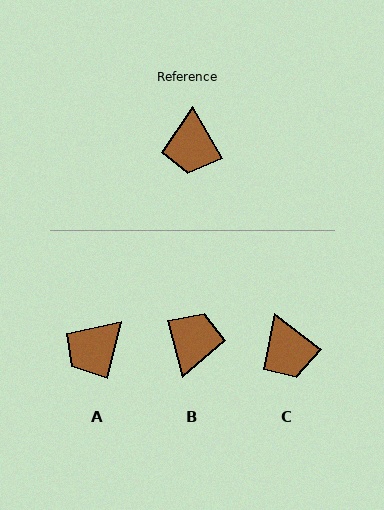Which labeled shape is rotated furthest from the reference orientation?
B, about 166 degrees away.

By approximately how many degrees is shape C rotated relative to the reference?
Approximately 23 degrees counter-clockwise.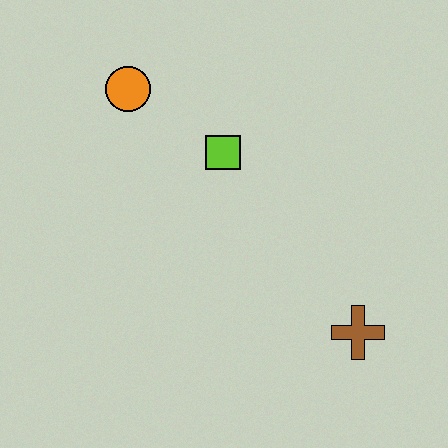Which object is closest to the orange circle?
The lime square is closest to the orange circle.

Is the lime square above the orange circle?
No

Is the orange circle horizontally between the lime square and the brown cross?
No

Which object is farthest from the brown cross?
The orange circle is farthest from the brown cross.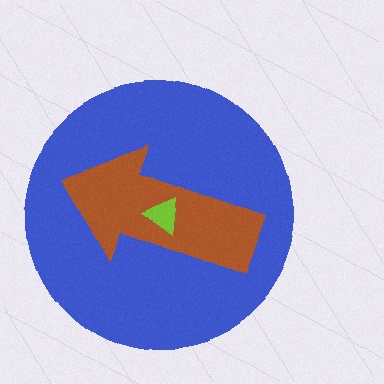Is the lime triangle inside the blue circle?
Yes.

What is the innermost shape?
The lime triangle.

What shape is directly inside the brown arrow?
The lime triangle.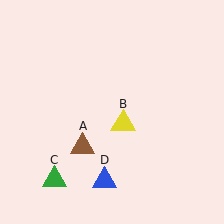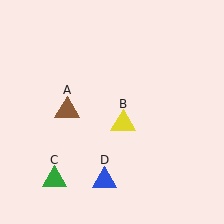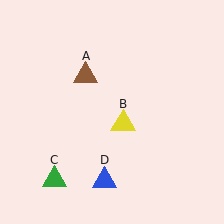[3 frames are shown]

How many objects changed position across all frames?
1 object changed position: brown triangle (object A).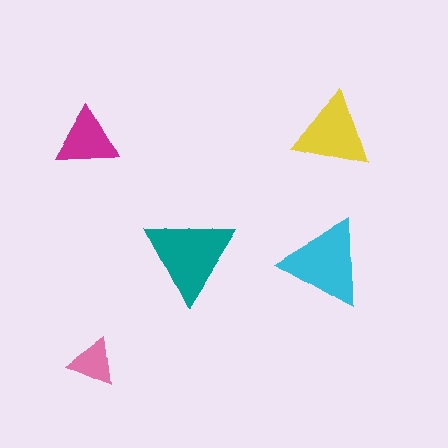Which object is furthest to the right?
The yellow triangle is rightmost.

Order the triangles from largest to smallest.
the teal one, the cyan one, the yellow one, the magenta one, the pink one.